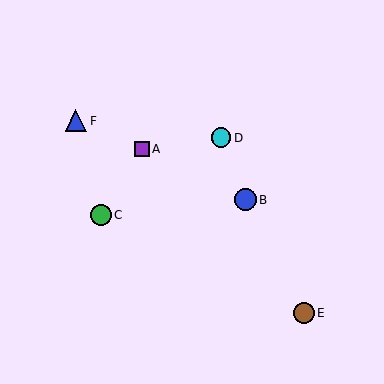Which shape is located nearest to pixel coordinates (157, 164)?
The purple square (labeled A) at (142, 149) is nearest to that location.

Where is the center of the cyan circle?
The center of the cyan circle is at (221, 138).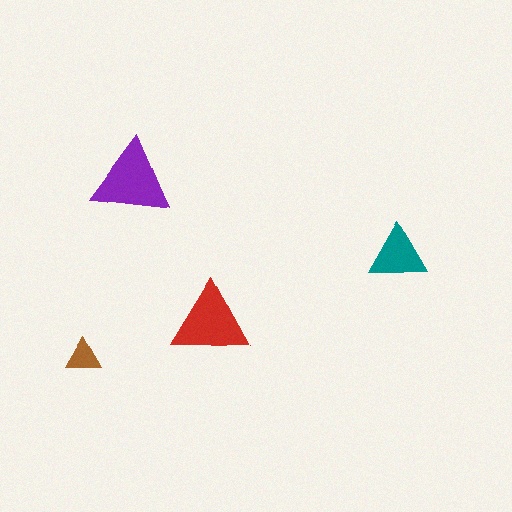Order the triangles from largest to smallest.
the purple one, the red one, the teal one, the brown one.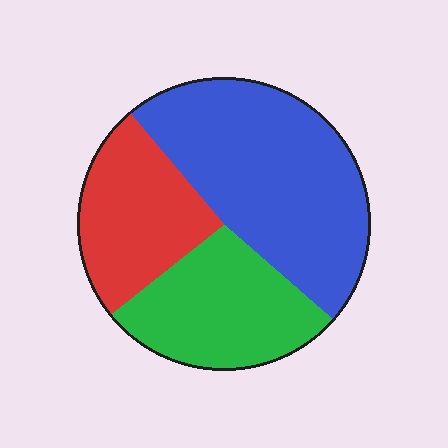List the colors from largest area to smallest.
From largest to smallest: blue, green, red.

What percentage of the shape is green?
Green takes up between a quarter and a half of the shape.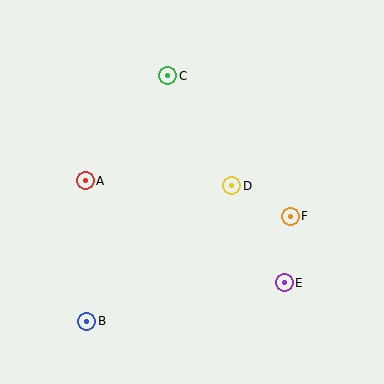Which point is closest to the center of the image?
Point D at (232, 186) is closest to the center.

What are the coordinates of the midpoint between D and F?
The midpoint between D and F is at (261, 201).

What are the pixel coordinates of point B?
Point B is at (87, 321).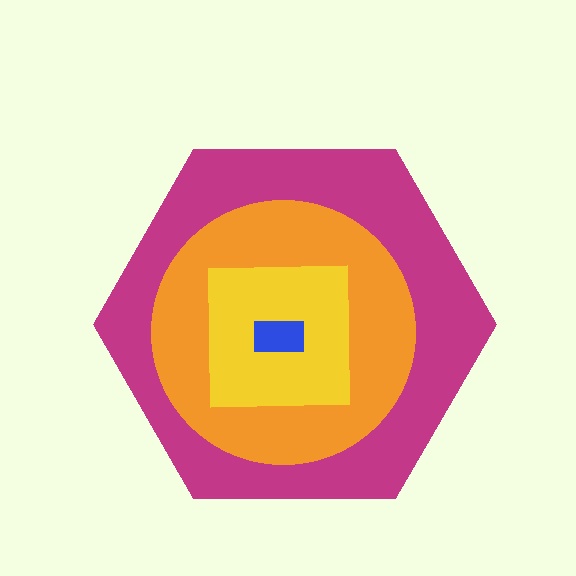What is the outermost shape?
The magenta hexagon.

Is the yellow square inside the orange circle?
Yes.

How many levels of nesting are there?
4.